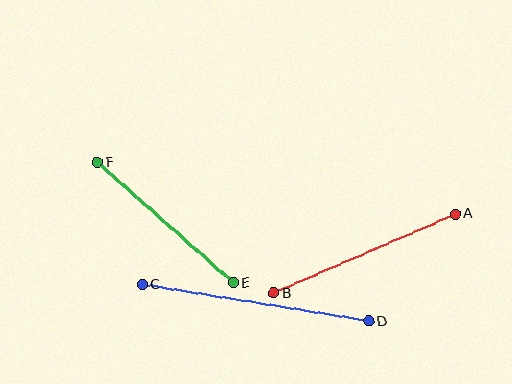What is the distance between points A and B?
The distance is approximately 198 pixels.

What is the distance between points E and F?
The distance is approximately 181 pixels.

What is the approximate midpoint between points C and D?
The midpoint is at approximately (255, 303) pixels.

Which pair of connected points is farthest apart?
Points C and D are farthest apart.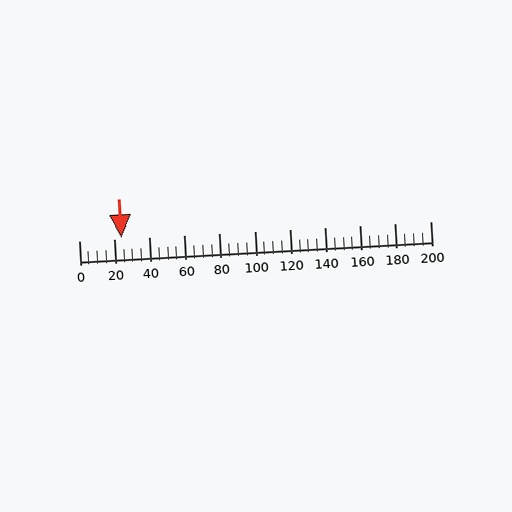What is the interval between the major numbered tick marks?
The major tick marks are spaced 20 units apart.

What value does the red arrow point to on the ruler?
The red arrow points to approximately 24.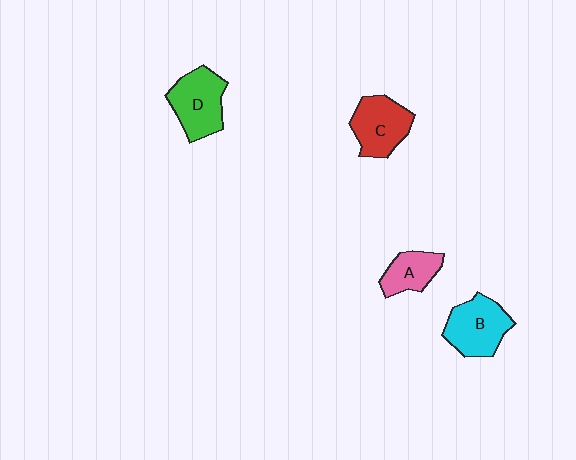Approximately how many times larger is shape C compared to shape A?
Approximately 1.4 times.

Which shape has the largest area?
Shape D (green).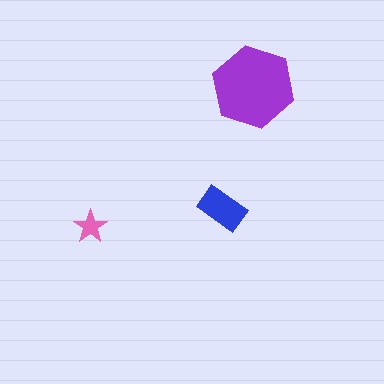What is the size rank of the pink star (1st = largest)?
3rd.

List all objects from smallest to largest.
The pink star, the blue rectangle, the purple hexagon.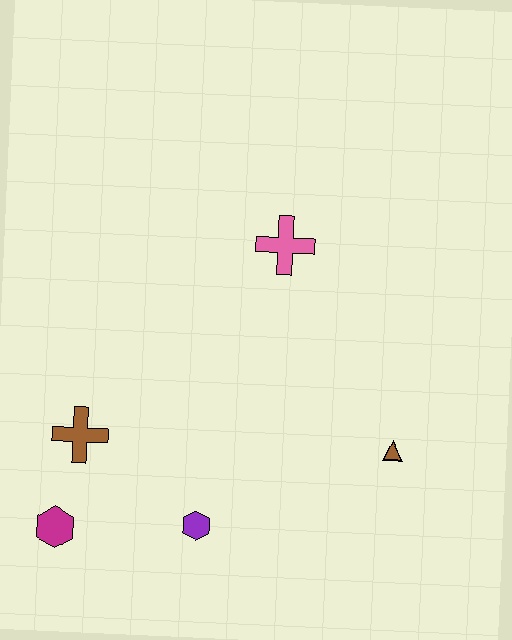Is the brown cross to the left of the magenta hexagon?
No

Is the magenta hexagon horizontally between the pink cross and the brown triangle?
No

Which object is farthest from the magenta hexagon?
The pink cross is farthest from the magenta hexagon.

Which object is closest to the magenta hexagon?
The brown cross is closest to the magenta hexagon.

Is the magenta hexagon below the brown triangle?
Yes